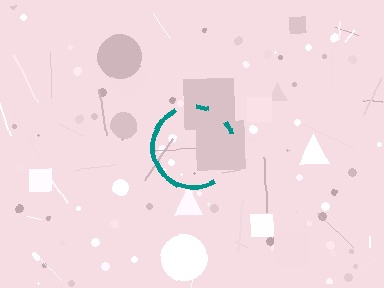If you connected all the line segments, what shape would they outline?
They would outline a circle.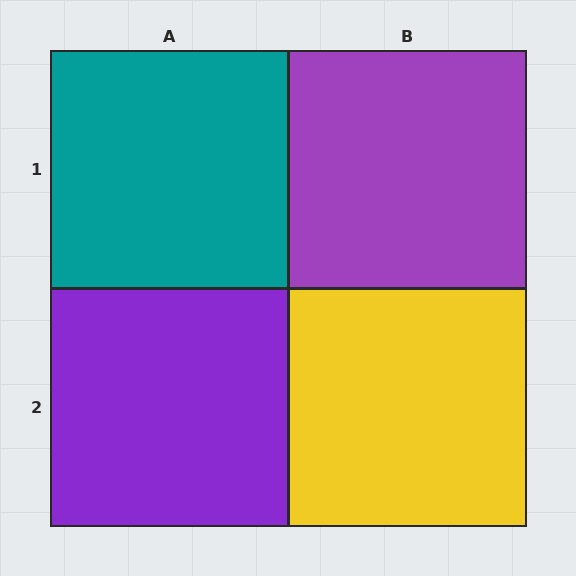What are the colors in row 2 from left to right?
Purple, yellow.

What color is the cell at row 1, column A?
Teal.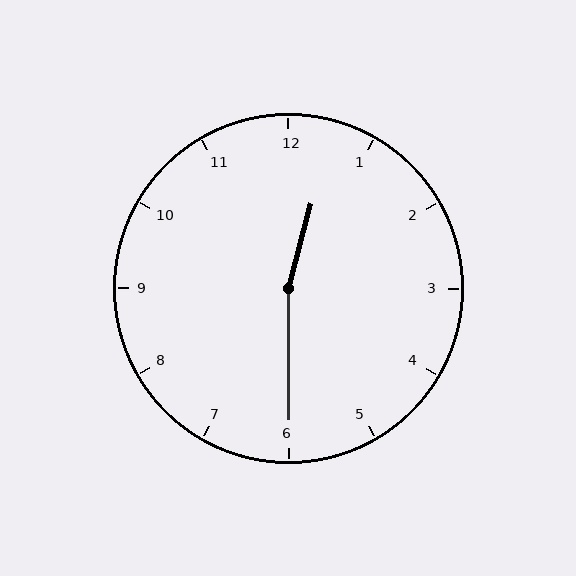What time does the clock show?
12:30.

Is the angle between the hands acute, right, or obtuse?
It is obtuse.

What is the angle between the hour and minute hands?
Approximately 165 degrees.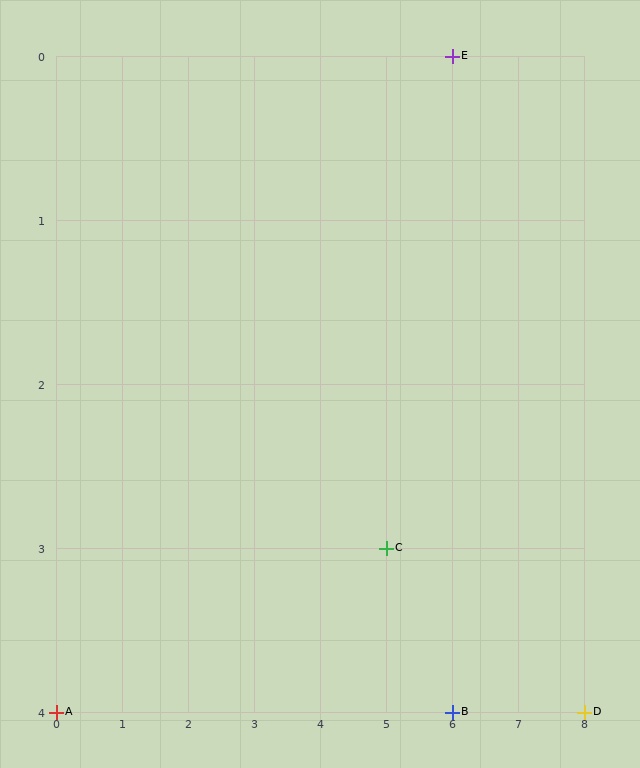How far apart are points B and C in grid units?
Points B and C are 1 column and 1 row apart (about 1.4 grid units diagonally).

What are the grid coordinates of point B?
Point B is at grid coordinates (6, 4).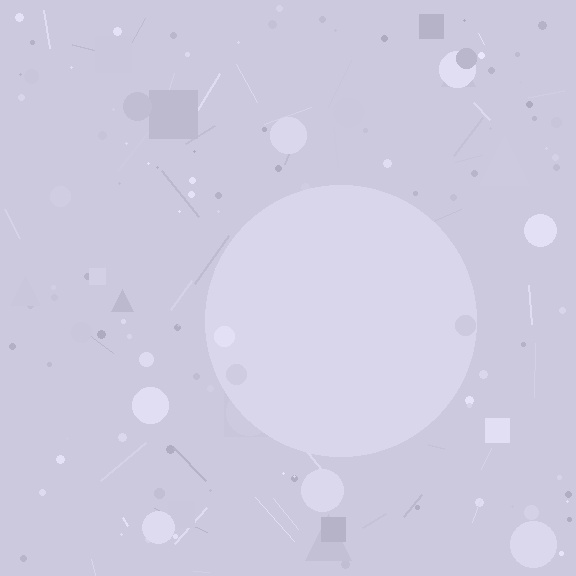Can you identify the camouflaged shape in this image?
The camouflaged shape is a circle.